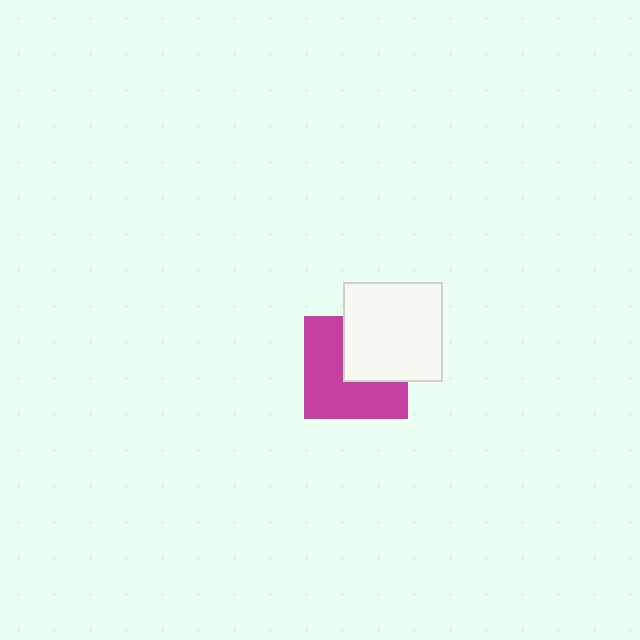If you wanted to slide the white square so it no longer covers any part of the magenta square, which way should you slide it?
Slide it toward the upper-right — that is the most direct way to separate the two shapes.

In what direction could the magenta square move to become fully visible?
The magenta square could move toward the lower-left. That would shift it out from behind the white square entirely.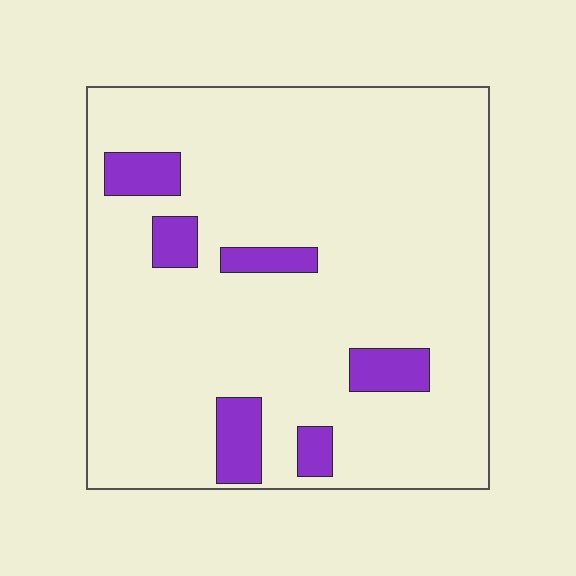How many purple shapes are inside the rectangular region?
6.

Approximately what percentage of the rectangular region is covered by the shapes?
Approximately 10%.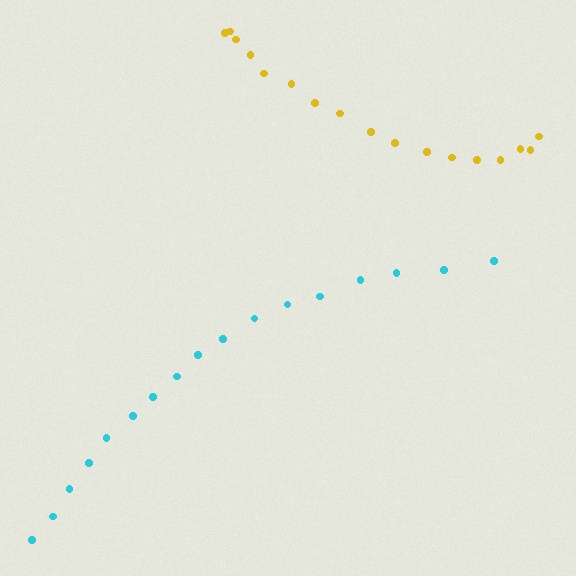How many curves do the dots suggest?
There are 2 distinct paths.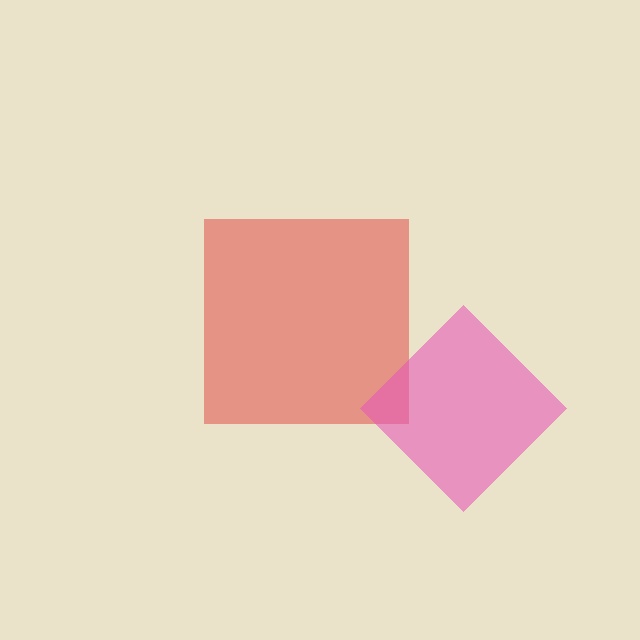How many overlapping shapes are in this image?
There are 2 overlapping shapes in the image.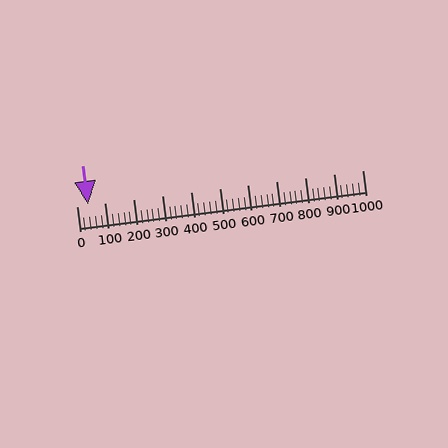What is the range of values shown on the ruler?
The ruler shows values from 0 to 1000.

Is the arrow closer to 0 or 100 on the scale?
The arrow is closer to 0.